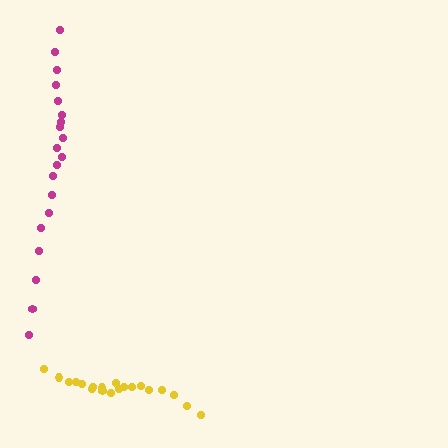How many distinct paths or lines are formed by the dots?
There are 2 distinct paths.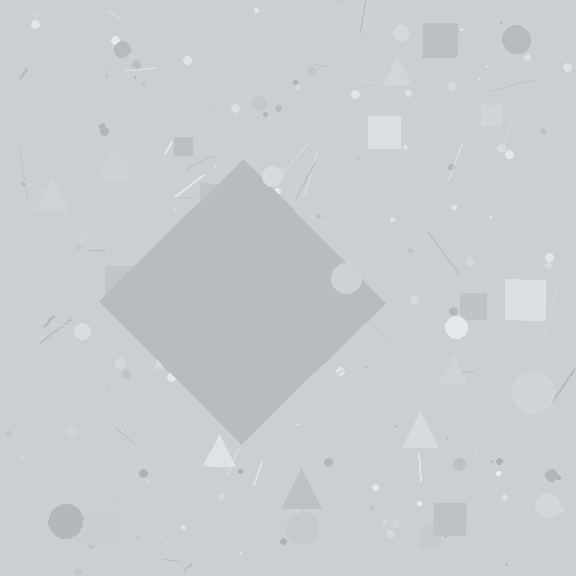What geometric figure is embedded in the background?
A diamond is embedded in the background.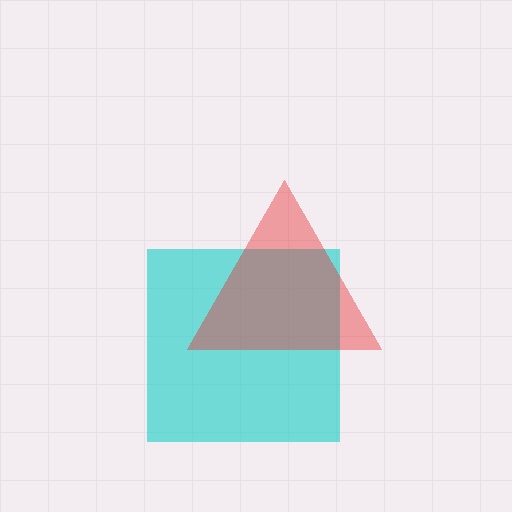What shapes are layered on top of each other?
The layered shapes are: a cyan square, a red triangle.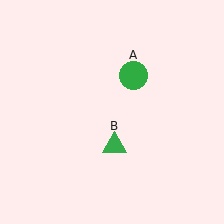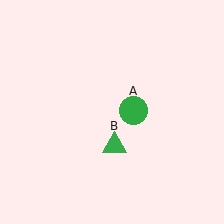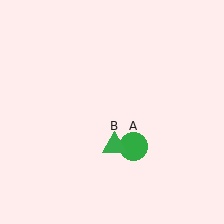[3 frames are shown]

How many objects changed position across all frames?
1 object changed position: green circle (object A).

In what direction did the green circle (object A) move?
The green circle (object A) moved down.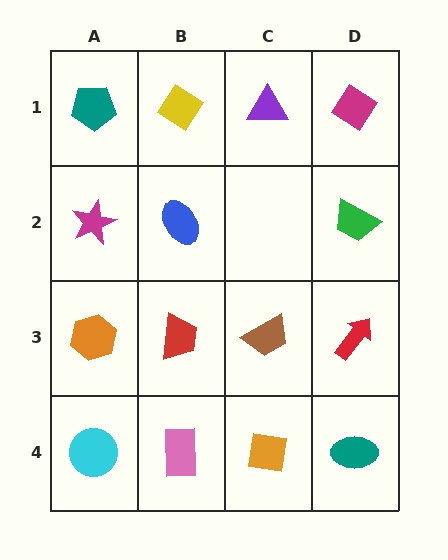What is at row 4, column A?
A cyan circle.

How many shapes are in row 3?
4 shapes.